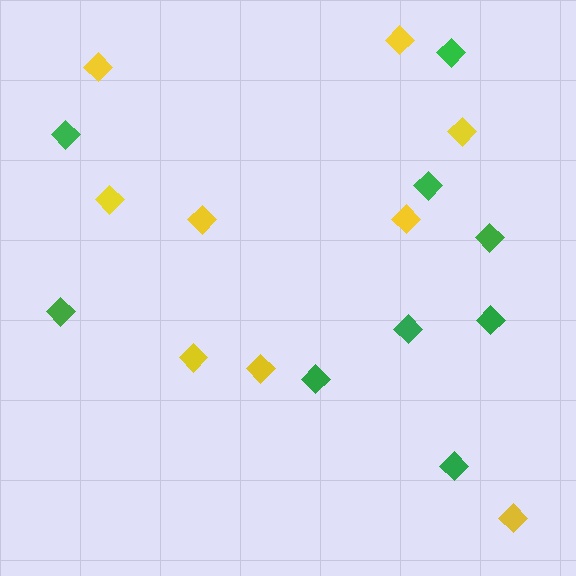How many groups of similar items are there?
There are 2 groups: one group of yellow diamonds (9) and one group of green diamonds (9).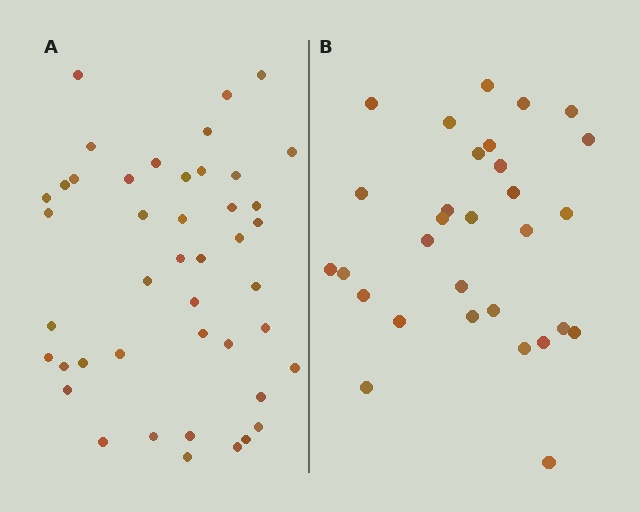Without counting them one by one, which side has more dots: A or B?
Region A (the left region) has more dots.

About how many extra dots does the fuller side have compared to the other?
Region A has approximately 15 more dots than region B.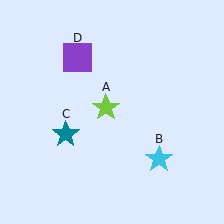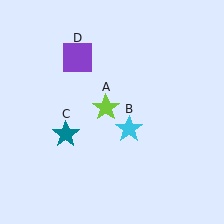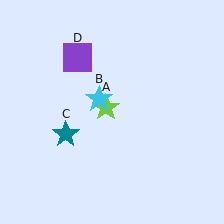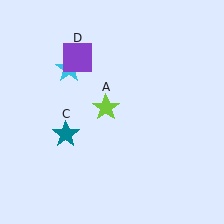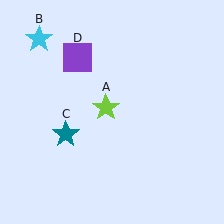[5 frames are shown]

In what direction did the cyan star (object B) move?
The cyan star (object B) moved up and to the left.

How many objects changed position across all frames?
1 object changed position: cyan star (object B).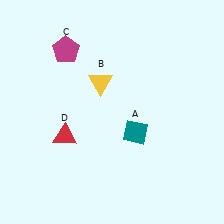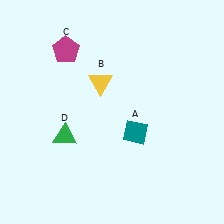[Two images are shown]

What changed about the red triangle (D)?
In Image 1, D is red. In Image 2, it changed to green.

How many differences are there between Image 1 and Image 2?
There is 1 difference between the two images.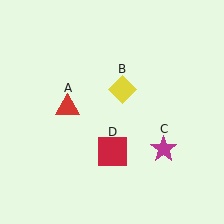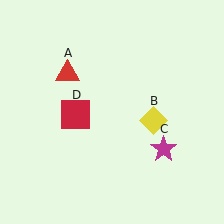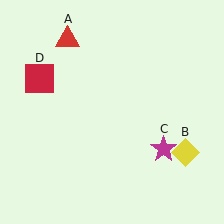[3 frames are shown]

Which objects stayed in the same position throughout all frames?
Magenta star (object C) remained stationary.